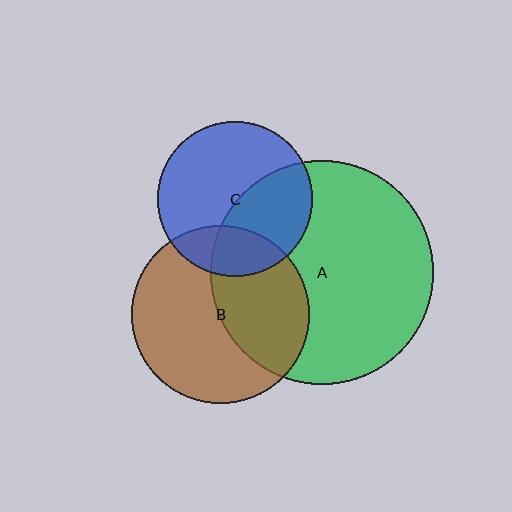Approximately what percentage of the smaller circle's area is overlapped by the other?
Approximately 20%.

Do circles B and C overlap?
Yes.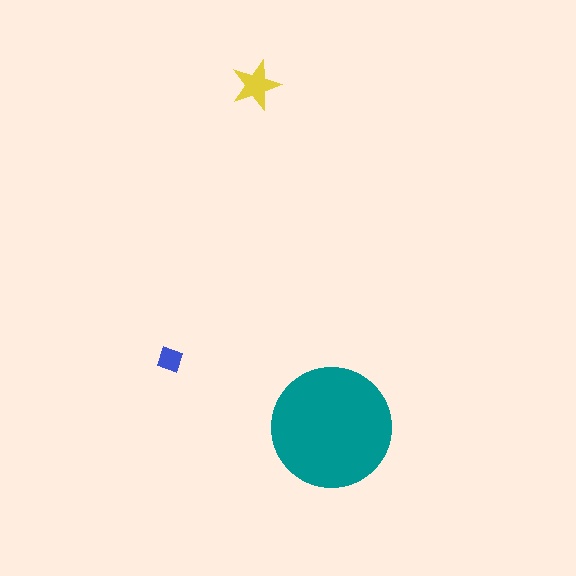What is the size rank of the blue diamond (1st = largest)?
3rd.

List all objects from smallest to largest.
The blue diamond, the yellow star, the teal circle.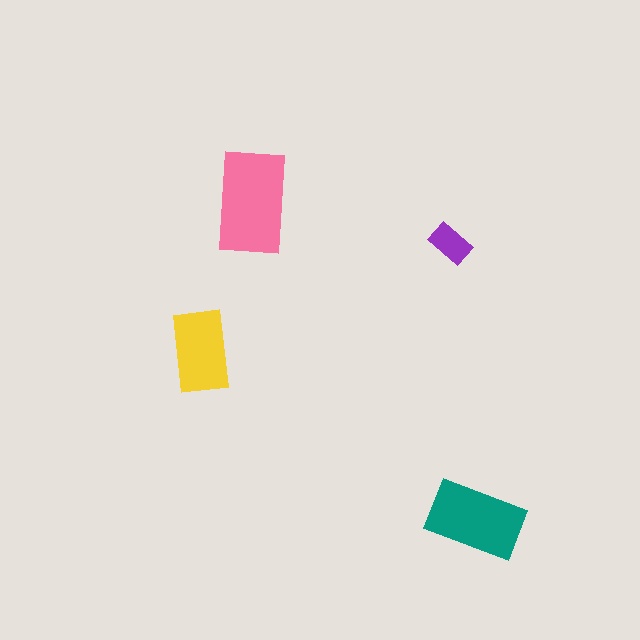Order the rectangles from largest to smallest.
the pink one, the teal one, the yellow one, the purple one.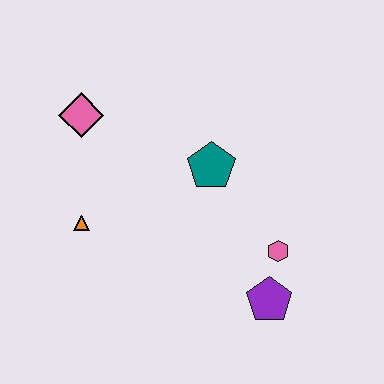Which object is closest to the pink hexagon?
The purple pentagon is closest to the pink hexagon.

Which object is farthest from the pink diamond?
The purple pentagon is farthest from the pink diamond.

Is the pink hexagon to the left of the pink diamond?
No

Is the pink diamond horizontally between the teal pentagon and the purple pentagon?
No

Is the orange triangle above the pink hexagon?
Yes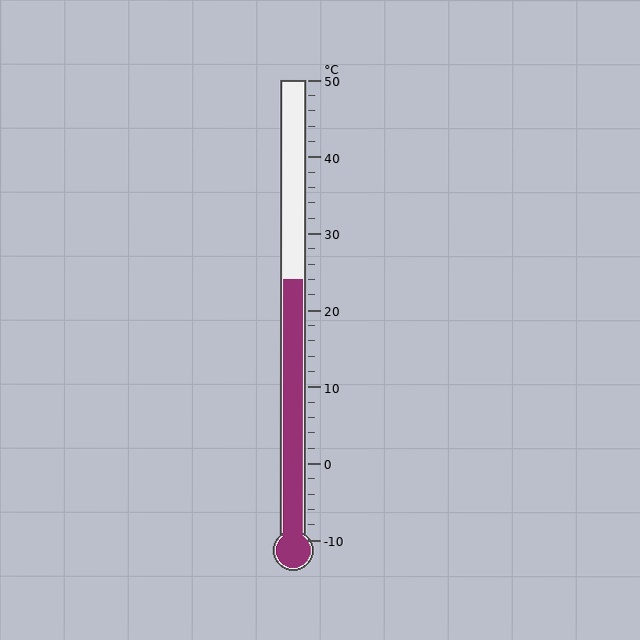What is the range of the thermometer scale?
The thermometer scale ranges from -10°C to 50°C.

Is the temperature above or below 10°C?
The temperature is above 10°C.